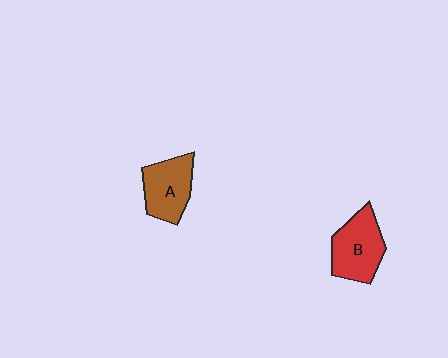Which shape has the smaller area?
Shape A (brown).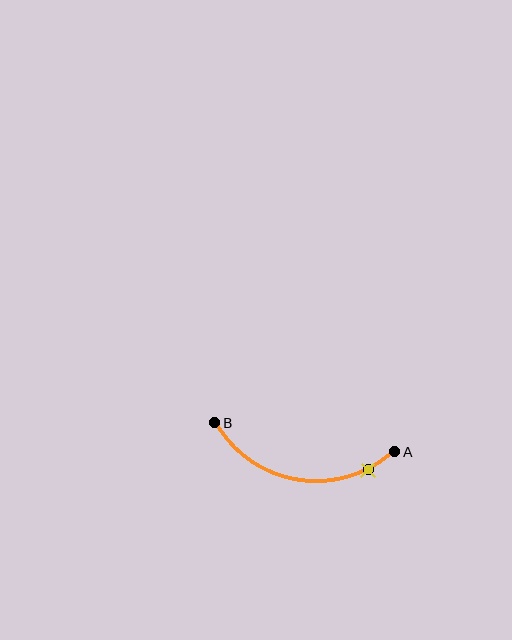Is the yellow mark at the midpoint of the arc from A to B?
No. The yellow mark lies on the arc but is closer to endpoint A. The arc midpoint would be at the point on the curve equidistant along the arc from both A and B.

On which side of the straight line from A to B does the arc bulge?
The arc bulges below the straight line connecting A and B.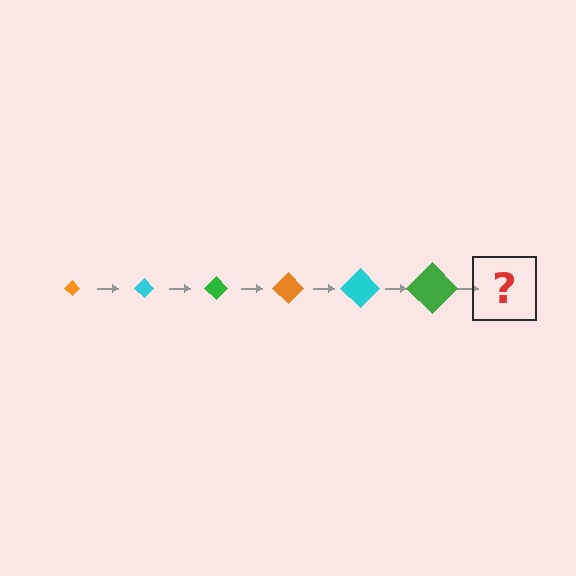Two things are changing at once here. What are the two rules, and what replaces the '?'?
The two rules are that the diamond grows larger each step and the color cycles through orange, cyan, and green. The '?' should be an orange diamond, larger than the previous one.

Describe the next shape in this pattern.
It should be an orange diamond, larger than the previous one.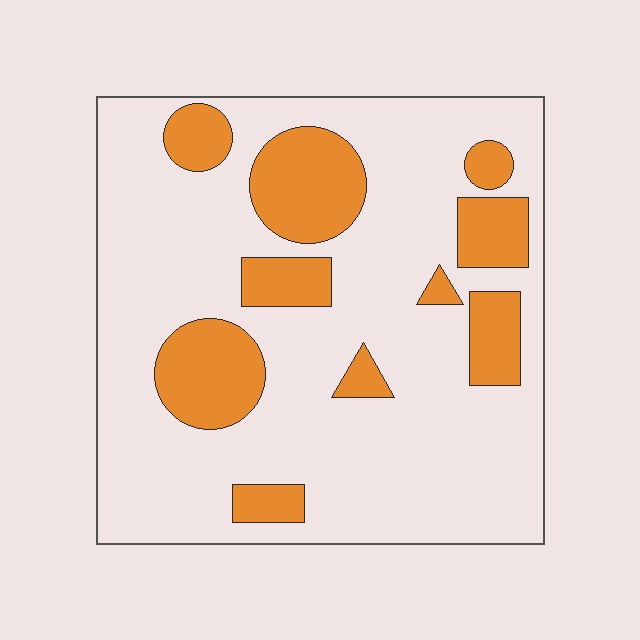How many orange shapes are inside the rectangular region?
10.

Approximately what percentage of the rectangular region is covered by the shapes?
Approximately 25%.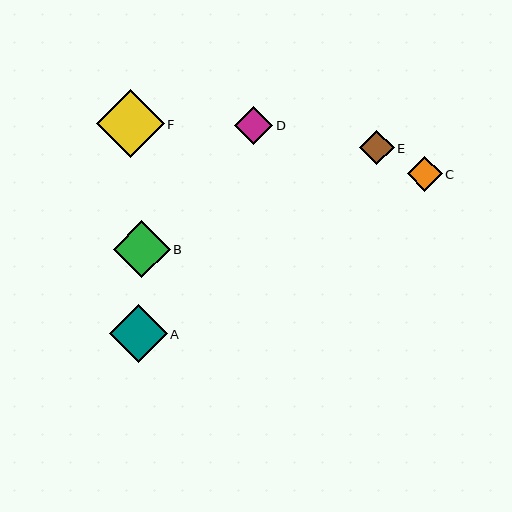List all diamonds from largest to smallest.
From largest to smallest: F, A, B, D, C, E.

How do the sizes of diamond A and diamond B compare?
Diamond A and diamond B are approximately the same size.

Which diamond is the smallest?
Diamond E is the smallest with a size of approximately 35 pixels.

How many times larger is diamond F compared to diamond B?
Diamond F is approximately 1.2 times the size of diamond B.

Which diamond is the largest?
Diamond F is the largest with a size of approximately 68 pixels.